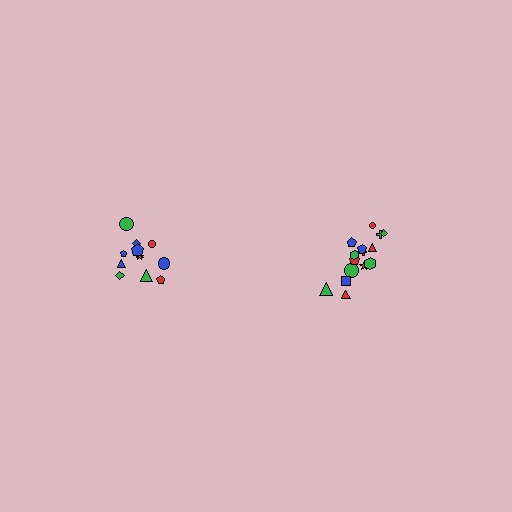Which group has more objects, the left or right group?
The right group.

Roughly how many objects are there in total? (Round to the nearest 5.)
Roughly 25 objects in total.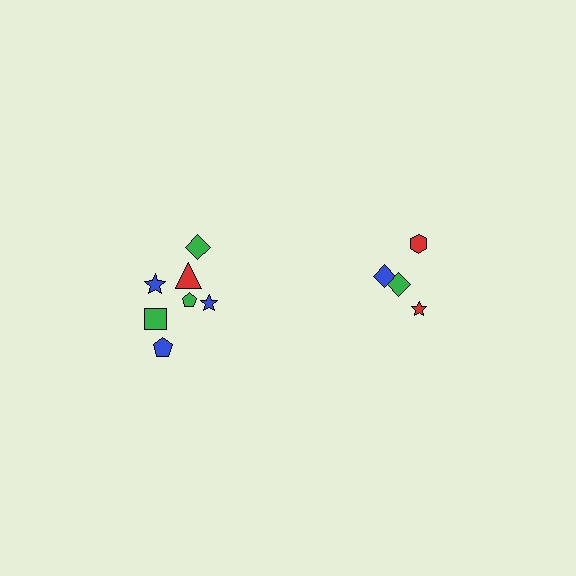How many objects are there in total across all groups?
There are 11 objects.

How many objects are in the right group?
There are 4 objects.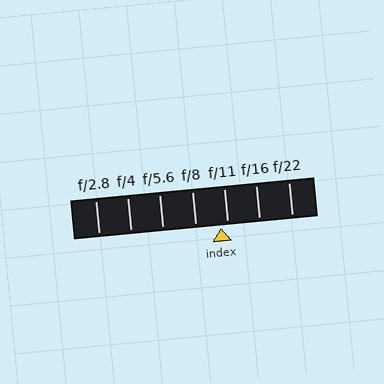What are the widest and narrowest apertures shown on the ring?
The widest aperture shown is f/2.8 and the narrowest is f/22.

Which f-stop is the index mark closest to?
The index mark is closest to f/11.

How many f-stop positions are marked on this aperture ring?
There are 7 f-stop positions marked.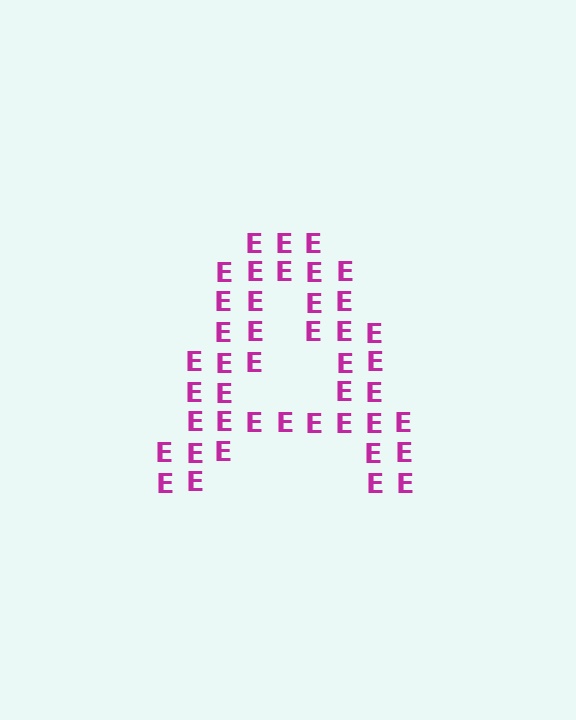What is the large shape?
The large shape is the letter A.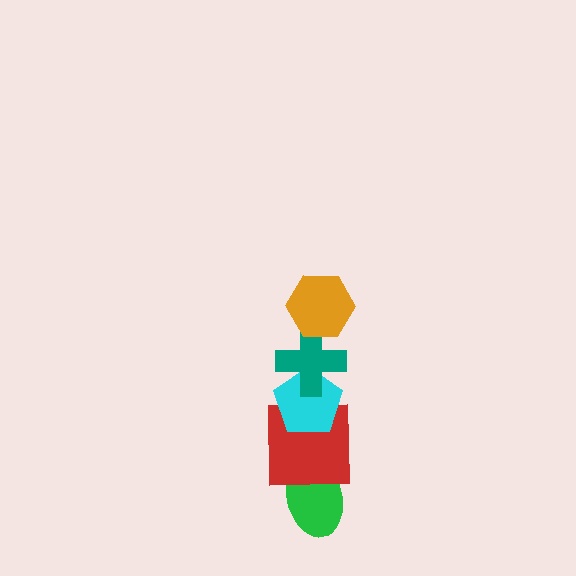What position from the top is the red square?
The red square is 4th from the top.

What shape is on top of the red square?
The cyan pentagon is on top of the red square.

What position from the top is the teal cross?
The teal cross is 2nd from the top.